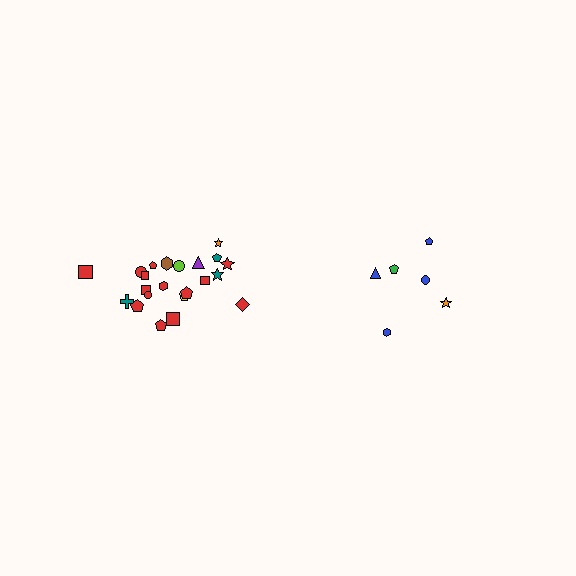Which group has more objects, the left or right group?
The left group.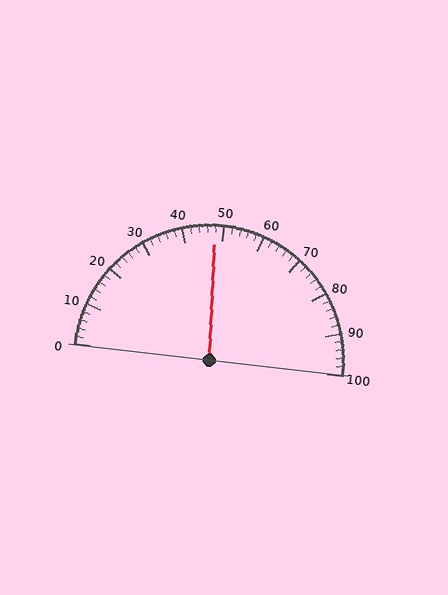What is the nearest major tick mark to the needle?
The nearest major tick mark is 50.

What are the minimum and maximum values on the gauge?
The gauge ranges from 0 to 100.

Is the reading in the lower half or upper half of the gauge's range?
The reading is in the lower half of the range (0 to 100).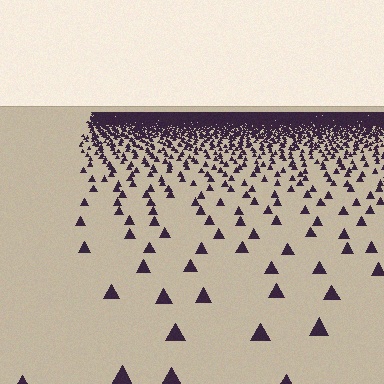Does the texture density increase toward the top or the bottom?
Density increases toward the top.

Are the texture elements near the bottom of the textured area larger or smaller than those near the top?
Larger. Near the bottom, elements are closer to the viewer and appear at a bigger on-screen size.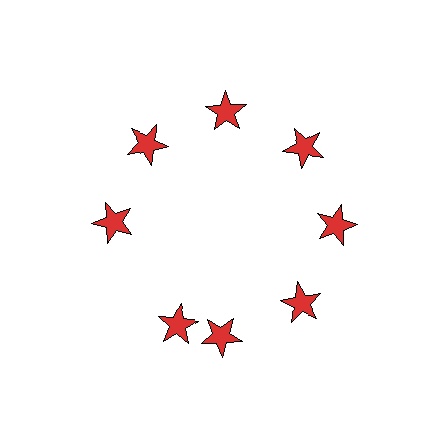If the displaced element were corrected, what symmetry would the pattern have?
It would have 8-fold rotational symmetry — the pattern would map onto itself every 45 degrees.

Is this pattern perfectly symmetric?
No. The 8 red stars are arranged in a ring, but one element near the 8 o'clock position is rotated out of alignment along the ring, breaking the 8-fold rotational symmetry.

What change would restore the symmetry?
The symmetry would be restored by rotating it back into even spacing with its neighbors so that all 8 stars sit at equal angles and equal distance from the center.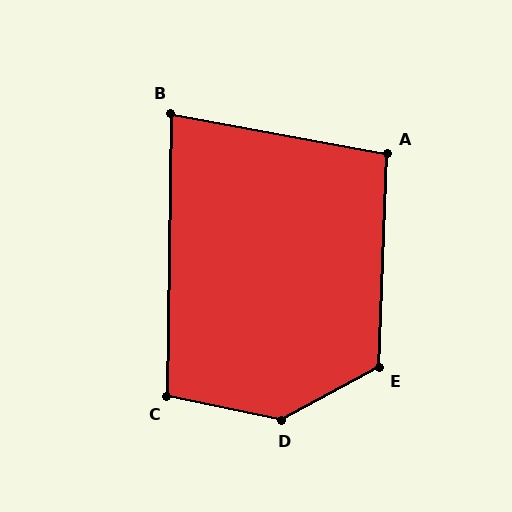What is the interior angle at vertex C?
Approximately 101 degrees (obtuse).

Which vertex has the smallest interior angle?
B, at approximately 80 degrees.